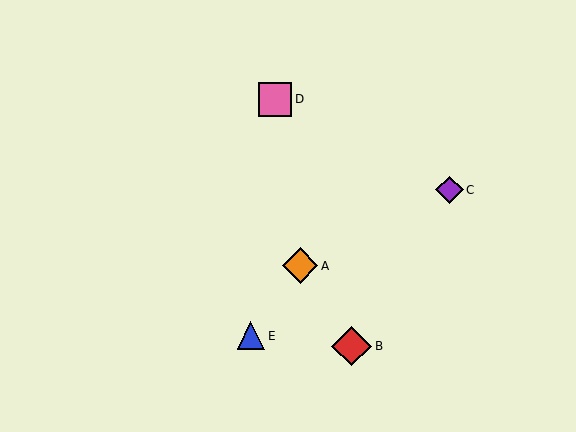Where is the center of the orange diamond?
The center of the orange diamond is at (300, 266).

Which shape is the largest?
The red diamond (labeled B) is the largest.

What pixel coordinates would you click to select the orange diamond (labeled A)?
Click at (300, 266) to select the orange diamond A.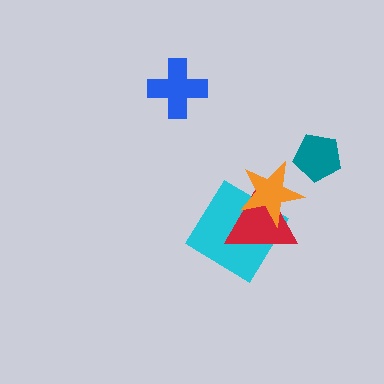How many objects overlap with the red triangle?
2 objects overlap with the red triangle.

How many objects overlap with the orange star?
2 objects overlap with the orange star.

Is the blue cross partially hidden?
No, no other shape covers it.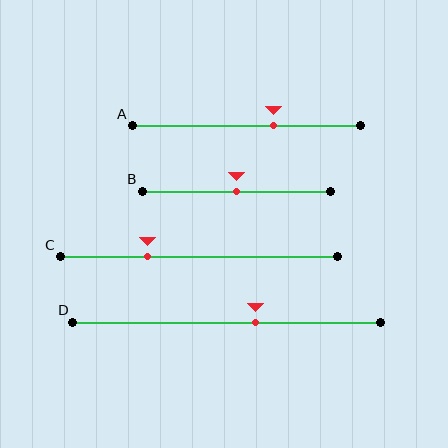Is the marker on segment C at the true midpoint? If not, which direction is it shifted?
No, the marker on segment C is shifted to the left by about 19% of the segment length.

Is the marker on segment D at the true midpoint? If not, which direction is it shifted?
No, the marker on segment D is shifted to the right by about 9% of the segment length.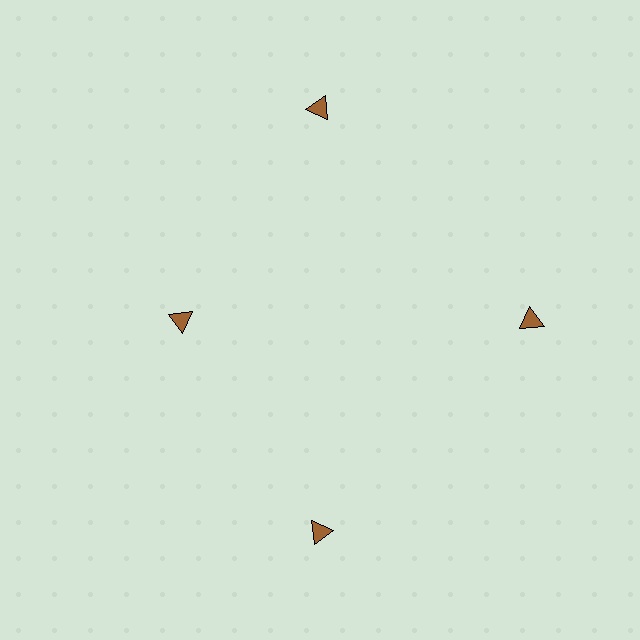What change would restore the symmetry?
The symmetry would be restored by moving it outward, back onto the ring so that all 4 triangles sit at equal angles and equal distance from the center.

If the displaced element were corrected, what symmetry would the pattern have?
It would have 4-fold rotational symmetry — the pattern would map onto itself every 90 degrees.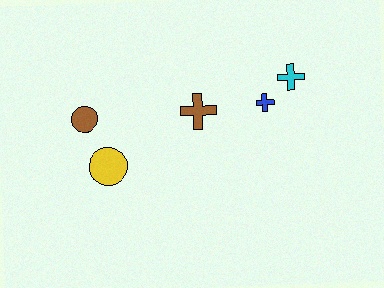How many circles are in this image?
There are 2 circles.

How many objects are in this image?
There are 5 objects.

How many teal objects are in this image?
There are no teal objects.